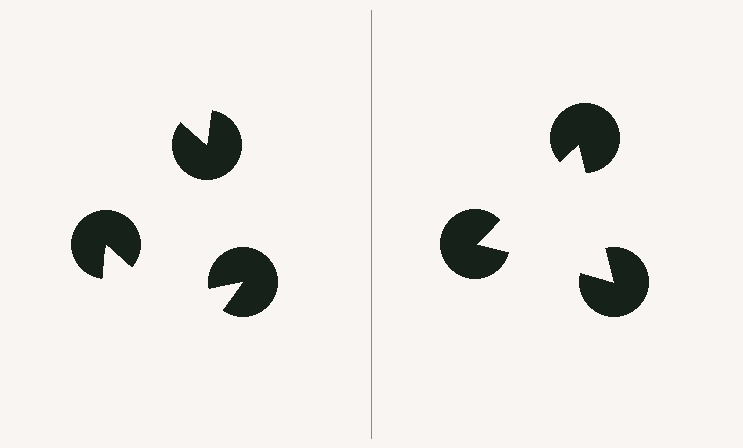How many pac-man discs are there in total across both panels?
6 — 3 on each side.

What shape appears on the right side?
An illusory triangle.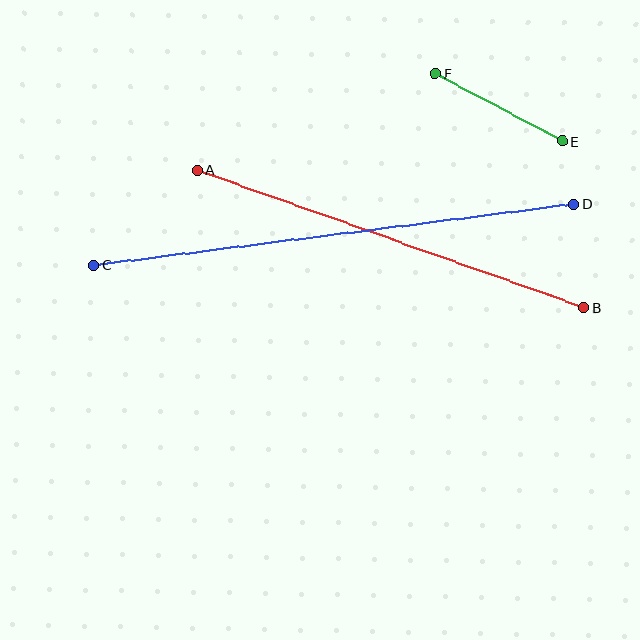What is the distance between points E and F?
The distance is approximately 144 pixels.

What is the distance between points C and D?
The distance is approximately 484 pixels.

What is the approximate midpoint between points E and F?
The midpoint is at approximately (499, 108) pixels.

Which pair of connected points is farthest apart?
Points C and D are farthest apart.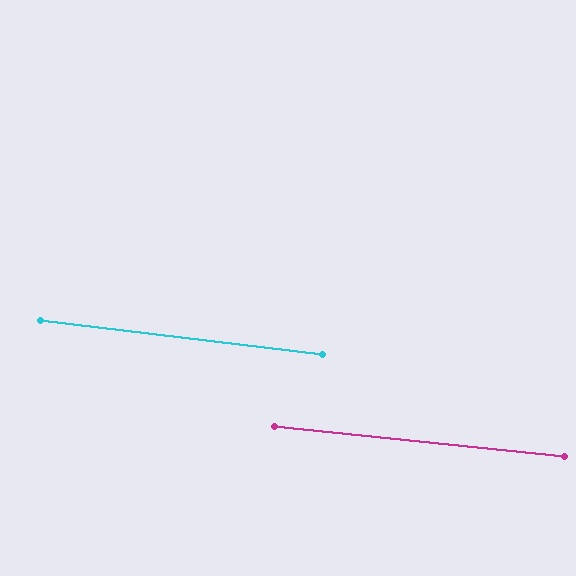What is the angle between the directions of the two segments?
Approximately 1 degree.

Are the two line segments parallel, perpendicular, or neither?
Parallel — their directions differ by only 1.0°.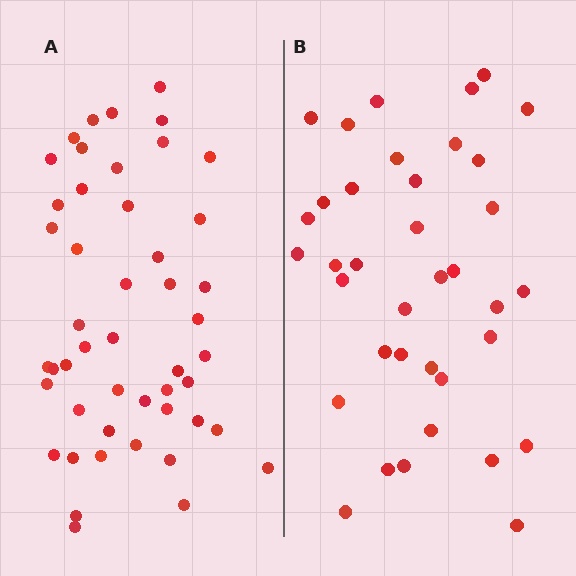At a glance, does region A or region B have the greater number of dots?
Region A (the left region) has more dots.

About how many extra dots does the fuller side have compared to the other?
Region A has roughly 12 or so more dots than region B.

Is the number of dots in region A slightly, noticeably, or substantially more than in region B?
Region A has noticeably more, but not dramatically so. The ratio is roughly 1.3 to 1.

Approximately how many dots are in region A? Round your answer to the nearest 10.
About 50 dots. (The exact count is 48, which rounds to 50.)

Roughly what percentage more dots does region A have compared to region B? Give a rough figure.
About 30% more.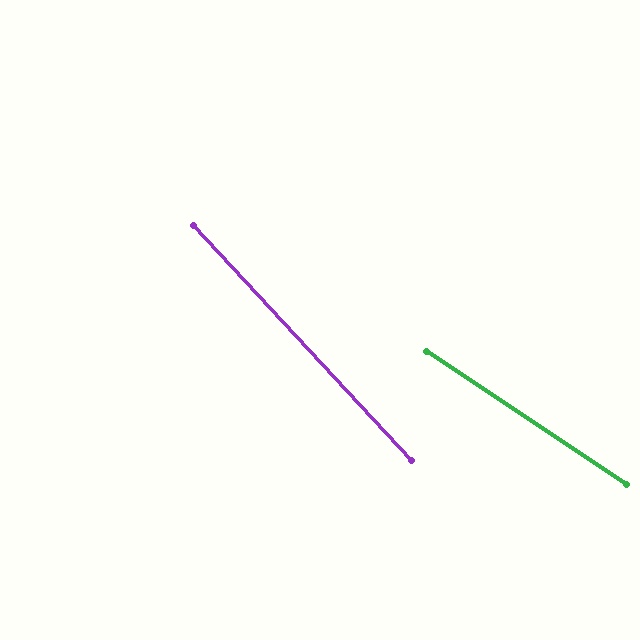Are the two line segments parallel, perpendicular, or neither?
Neither parallel nor perpendicular — they differ by about 14°.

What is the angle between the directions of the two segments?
Approximately 14 degrees.